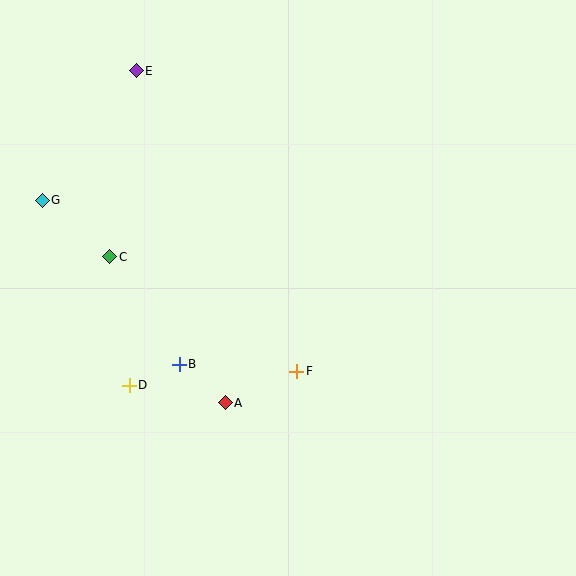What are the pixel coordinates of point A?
Point A is at (225, 403).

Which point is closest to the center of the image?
Point F at (297, 371) is closest to the center.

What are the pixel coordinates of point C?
Point C is at (110, 257).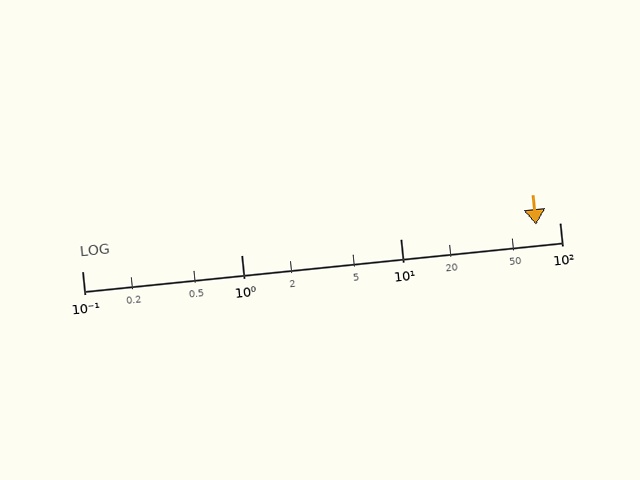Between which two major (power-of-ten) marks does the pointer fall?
The pointer is between 10 and 100.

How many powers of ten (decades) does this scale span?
The scale spans 3 decades, from 0.1 to 100.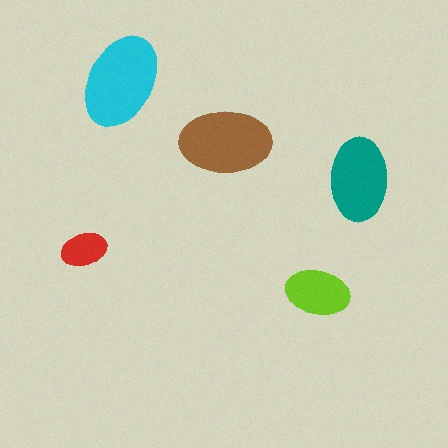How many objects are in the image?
There are 5 objects in the image.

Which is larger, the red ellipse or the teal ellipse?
The teal one.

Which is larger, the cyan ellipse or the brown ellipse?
The cyan one.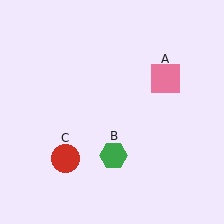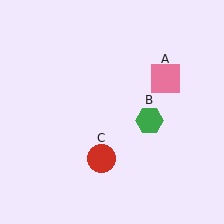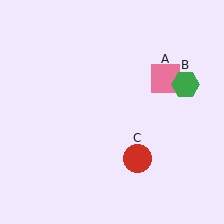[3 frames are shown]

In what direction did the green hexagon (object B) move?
The green hexagon (object B) moved up and to the right.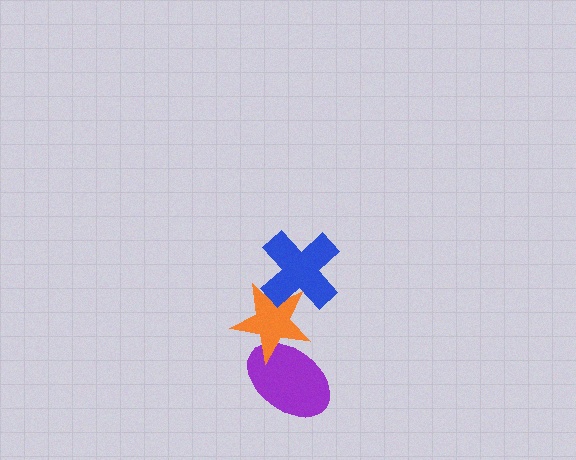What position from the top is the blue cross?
The blue cross is 1st from the top.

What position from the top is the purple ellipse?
The purple ellipse is 3rd from the top.